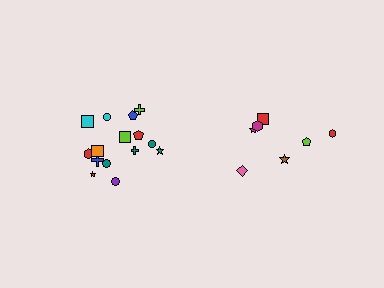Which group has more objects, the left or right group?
The left group.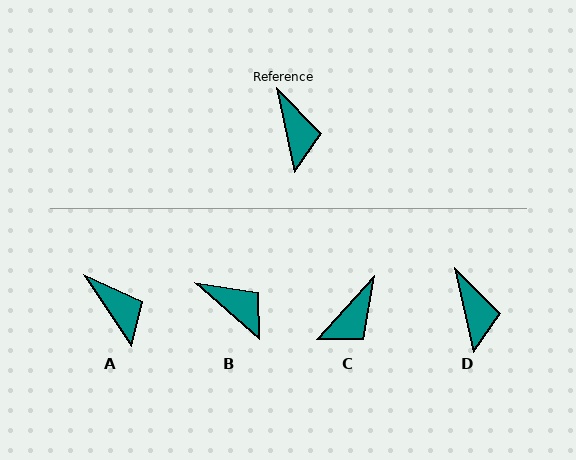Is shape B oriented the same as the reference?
No, it is off by about 37 degrees.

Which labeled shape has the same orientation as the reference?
D.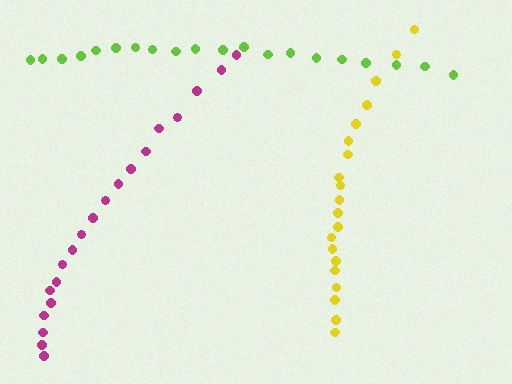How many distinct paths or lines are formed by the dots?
There are 3 distinct paths.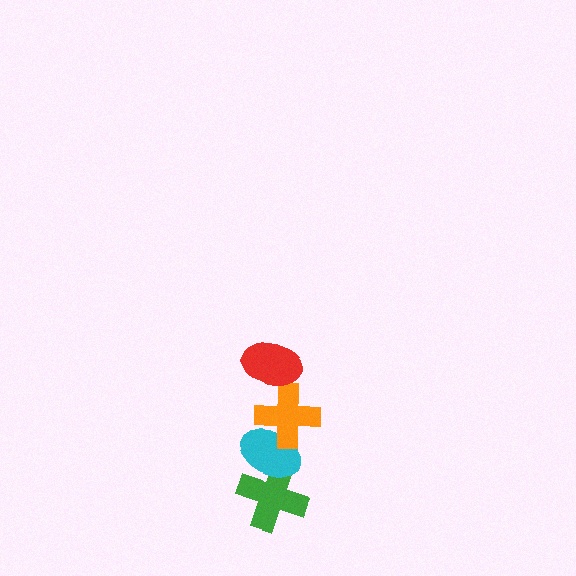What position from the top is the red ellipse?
The red ellipse is 1st from the top.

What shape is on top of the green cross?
The cyan ellipse is on top of the green cross.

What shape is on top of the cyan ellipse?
The orange cross is on top of the cyan ellipse.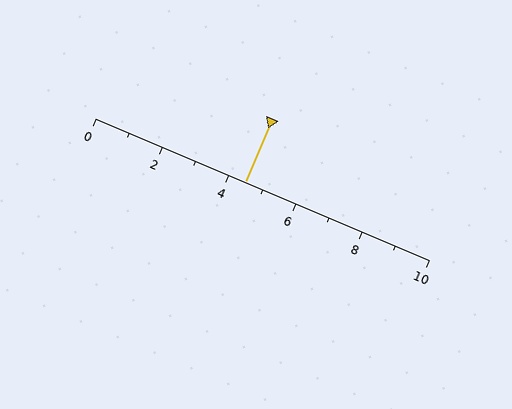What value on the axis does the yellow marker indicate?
The marker indicates approximately 4.5.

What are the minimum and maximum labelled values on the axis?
The axis runs from 0 to 10.